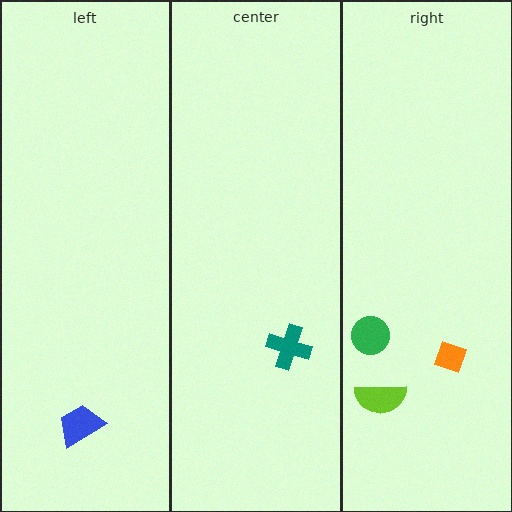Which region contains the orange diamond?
The right region.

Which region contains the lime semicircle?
The right region.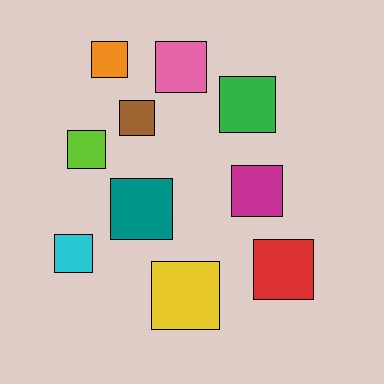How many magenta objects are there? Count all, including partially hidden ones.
There is 1 magenta object.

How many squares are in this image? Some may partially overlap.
There are 10 squares.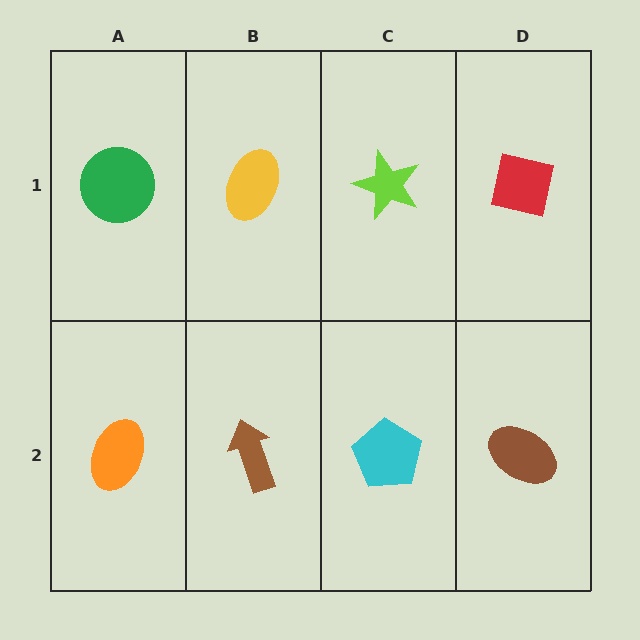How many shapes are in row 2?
4 shapes.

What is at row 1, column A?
A green circle.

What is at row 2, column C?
A cyan pentagon.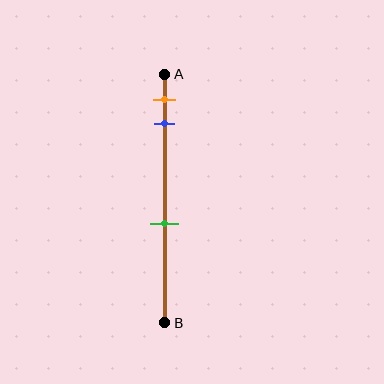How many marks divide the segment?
There are 3 marks dividing the segment.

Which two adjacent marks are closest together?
The orange and blue marks are the closest adjacent pair.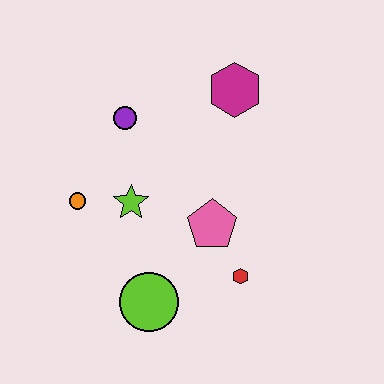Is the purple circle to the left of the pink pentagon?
Yes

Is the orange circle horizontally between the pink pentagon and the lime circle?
No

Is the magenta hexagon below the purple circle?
No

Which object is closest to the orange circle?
The lime star is closest to the orange circle.